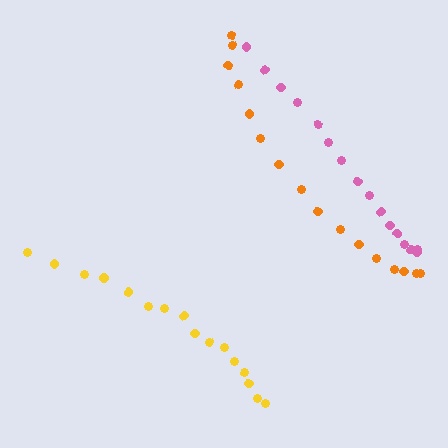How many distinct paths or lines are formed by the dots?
There are 3 distinct paths.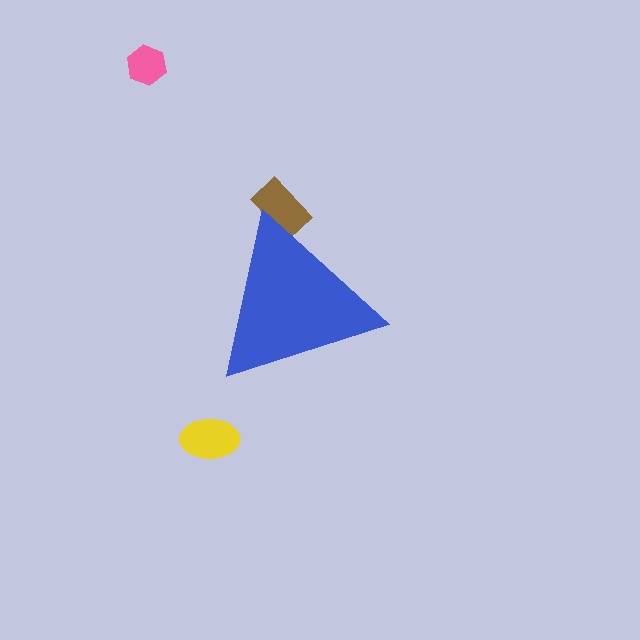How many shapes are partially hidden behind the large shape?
1 shape is partially hidden.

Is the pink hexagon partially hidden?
No, the pink hexagon is fully visible.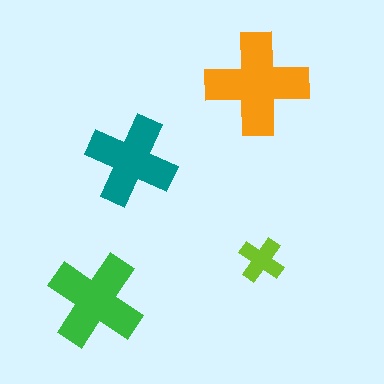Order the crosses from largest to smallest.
the orange one, the green one, the teal one, the lime one.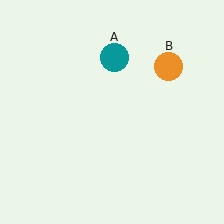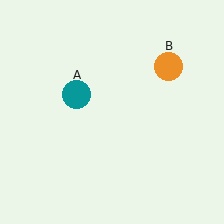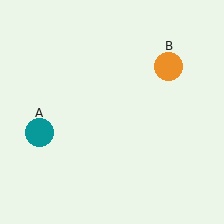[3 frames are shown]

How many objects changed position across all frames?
1 object changed position: teal circle (object A).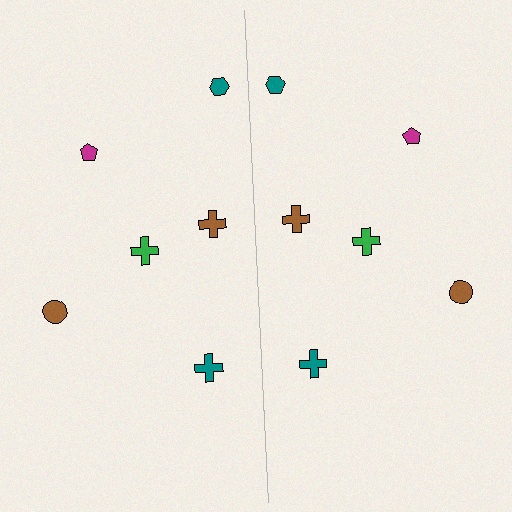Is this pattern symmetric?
Yes, this pattern has bilateral (reflection) symmetry.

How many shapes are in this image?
There are 12 shapes in this image.